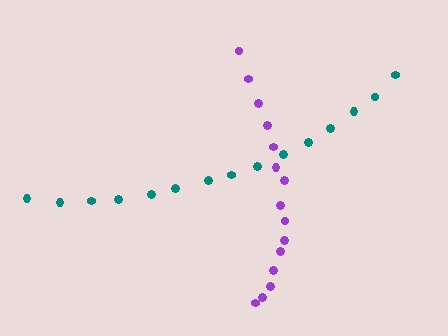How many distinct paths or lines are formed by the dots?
There are 2 distinct paths.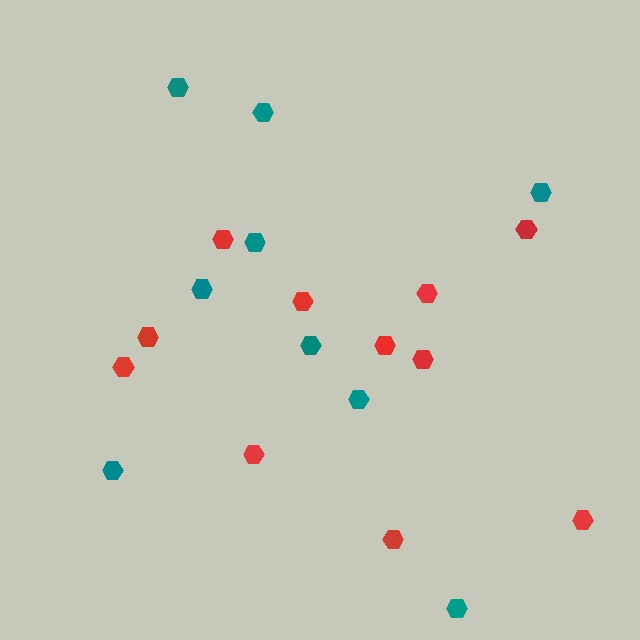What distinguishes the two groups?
There are 2 groups: one group of red hexagons (11) and one group of teal hexagons (9).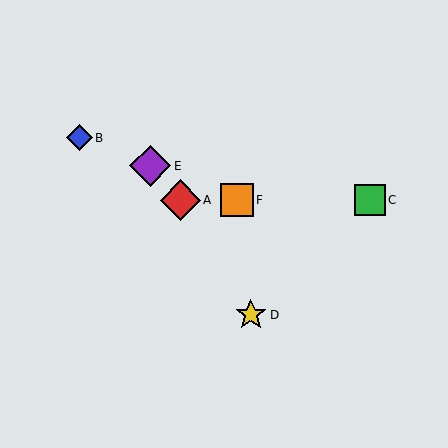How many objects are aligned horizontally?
3 objects (A, C, F) are aligned horizontally.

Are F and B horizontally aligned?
No, F is at y≈200 and B is at y≈138.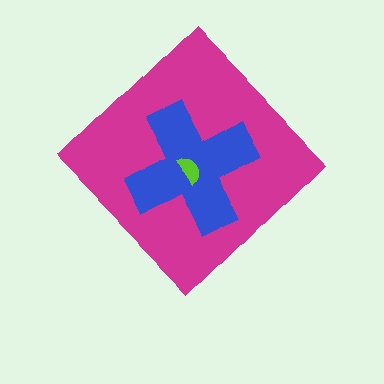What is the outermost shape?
The magenta diamond.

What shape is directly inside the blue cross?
The lime semicircle.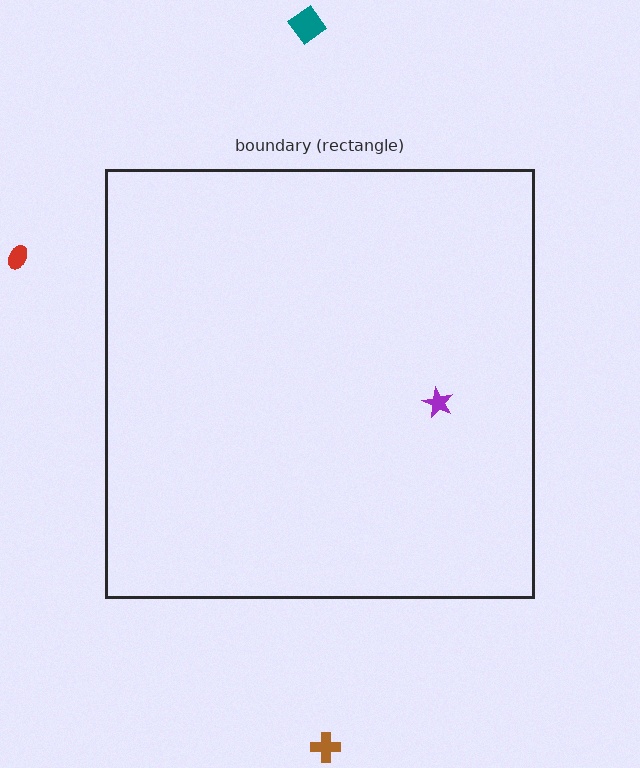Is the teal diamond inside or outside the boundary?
Outside.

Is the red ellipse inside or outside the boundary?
Outside.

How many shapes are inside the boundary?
1 inside, 3 outside.